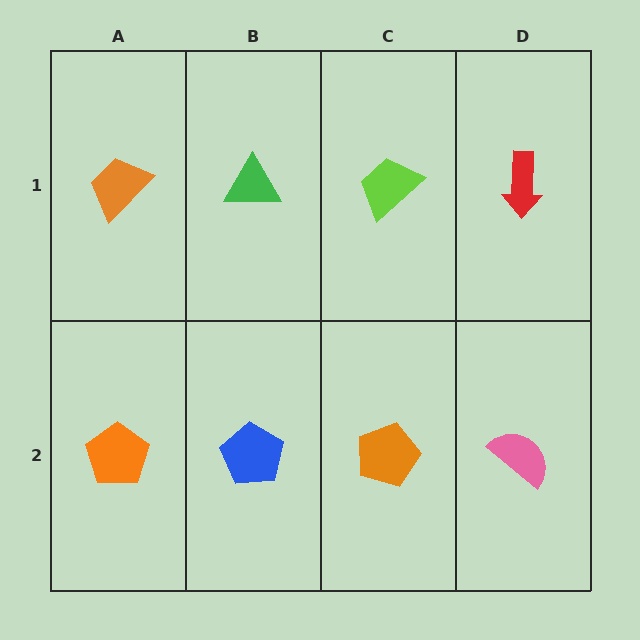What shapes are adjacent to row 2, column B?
A green triangle (row 1, column B), an orange pentagon (row 2, column A), an orange pentagon (row 2, column C).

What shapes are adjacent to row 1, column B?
A blue pentagon (row 2, column B), an orange trapezoid (row 1, column A), a lime trapezoid (row 1, column C).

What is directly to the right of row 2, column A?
A blue pentagon.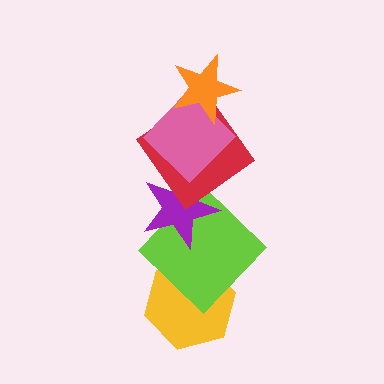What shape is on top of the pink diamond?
The orange star is on top of the pink diamond.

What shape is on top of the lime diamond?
The purple star is on top of the lime diamond.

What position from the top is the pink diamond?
The pink diamond is 2nd from the top.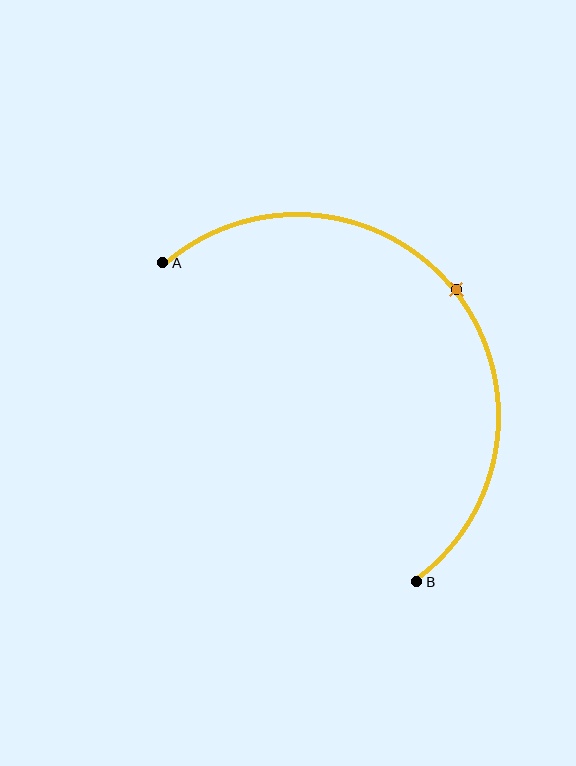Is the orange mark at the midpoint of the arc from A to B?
Yes. The orange mark lies on the arc at equal arc-length from both A and B — it is the arc midpoint.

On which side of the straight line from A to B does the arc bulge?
The arc bulges above and to the right of the straight line connecting A and B.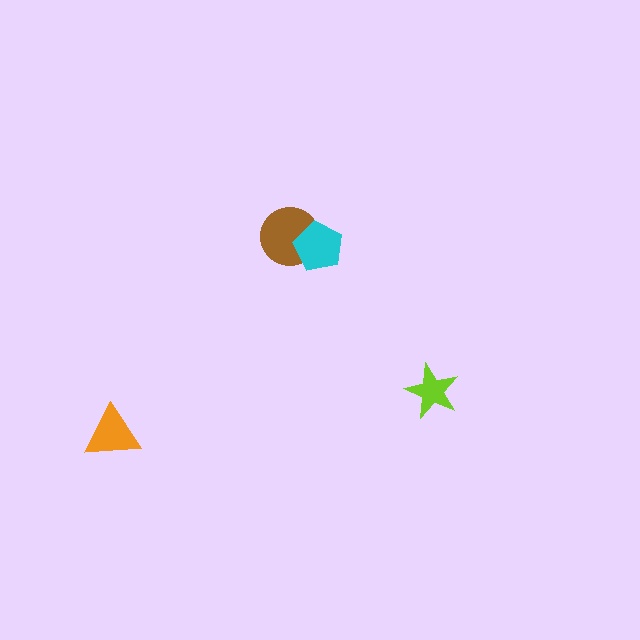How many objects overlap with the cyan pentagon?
1 object overlaps with the cyan pentagon.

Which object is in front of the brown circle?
The cyan pentagon is in front of the brown circle.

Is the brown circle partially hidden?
Yes, it is partially covered by another shape.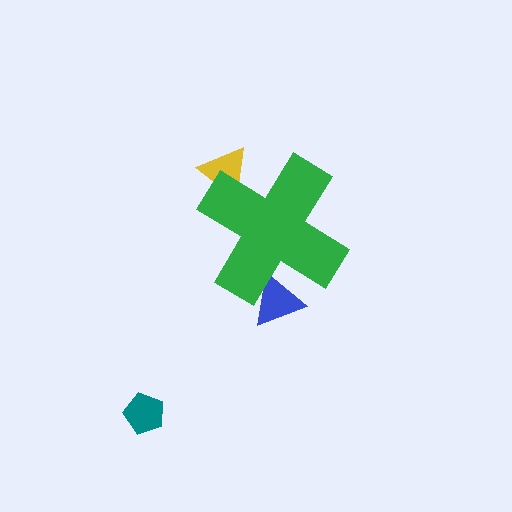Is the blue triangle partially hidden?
Yes, the blue triangle is partially hidden behind the green cross.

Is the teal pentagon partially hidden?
No, the teal pentagon is fully visible.